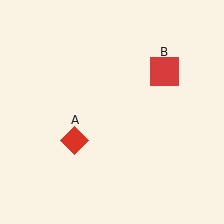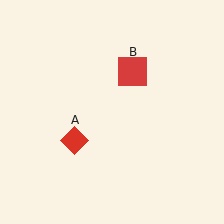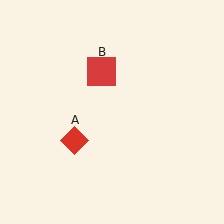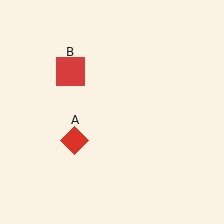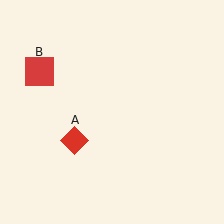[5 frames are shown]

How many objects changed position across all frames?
1 object changed position: red square (object B).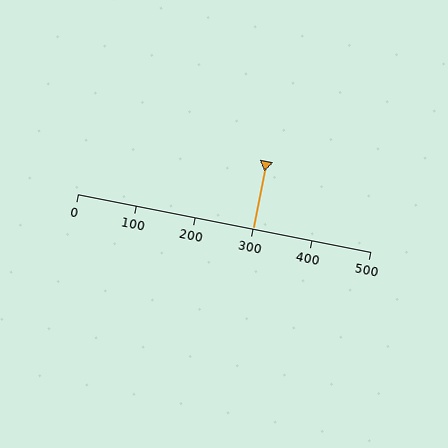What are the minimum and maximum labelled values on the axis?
The axis runs from 0 to 500.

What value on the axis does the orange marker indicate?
The marker indicates approximately 300.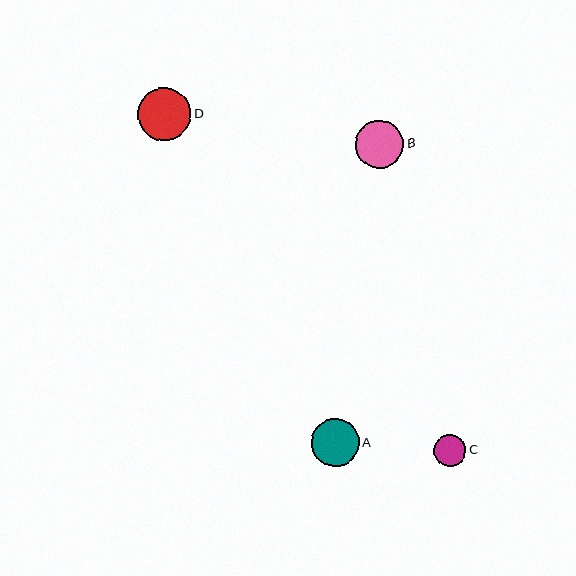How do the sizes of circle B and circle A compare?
Circle B and circle A are approximately the same size.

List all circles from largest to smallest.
From largest to smallest: D, B, A, C.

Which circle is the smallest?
Circle C is the smallest with a size of approximately 32 pixels.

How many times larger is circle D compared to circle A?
Circle D is approximately 1.1 times the size of circle A.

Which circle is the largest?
Circle D is the largest with a size of approximately 54 pixels.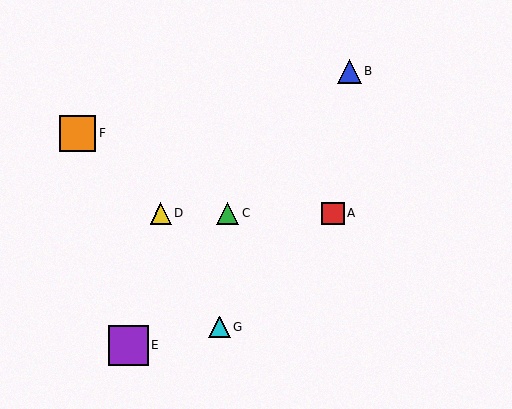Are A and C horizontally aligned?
Yes, both are at y≈213.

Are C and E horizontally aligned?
No, C is at y≈213 and E is at y≈345.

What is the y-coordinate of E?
Object E is at y≈345.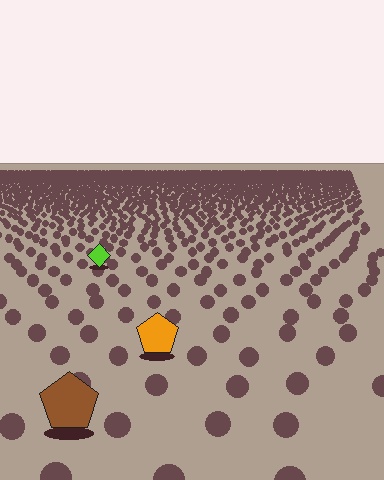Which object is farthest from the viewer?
The lime diamond is farthest from the viewer. It appears smaller and the ground texture around it is denser.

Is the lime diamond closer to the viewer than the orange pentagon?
No. The orange pentagon is closer — you can tell from the texture gradient: the ground texture is coarser near it.